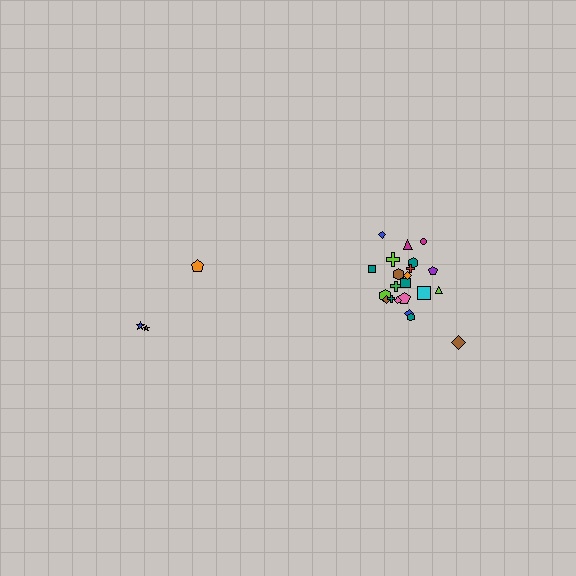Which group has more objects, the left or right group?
The right group.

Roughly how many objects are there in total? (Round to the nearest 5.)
Roughly 25 objects in total.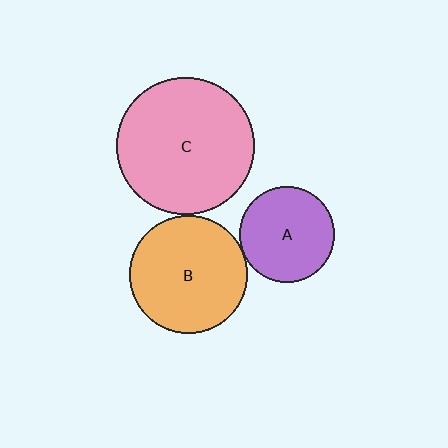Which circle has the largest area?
Circle C (pink).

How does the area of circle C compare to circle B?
Approximately 1.4 times.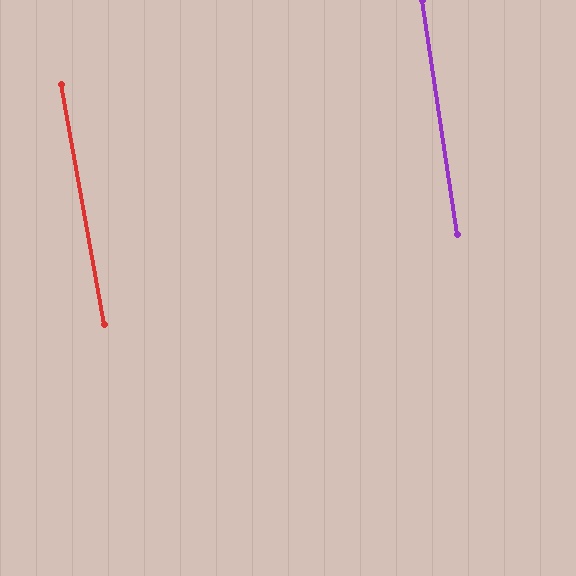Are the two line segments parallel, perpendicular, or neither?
Parallel — their directions differ by only 1.8°.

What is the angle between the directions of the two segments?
Approximately 2 degrees.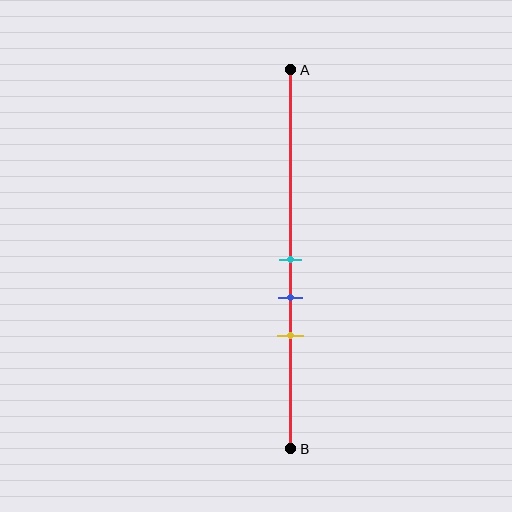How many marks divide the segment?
There are 3 marks dividing the segment.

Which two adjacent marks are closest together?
The cyan and blue marks are the closest adjacent pair.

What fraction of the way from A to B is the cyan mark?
The cyan mark is approximately 50% (0.5) of the way from A to B.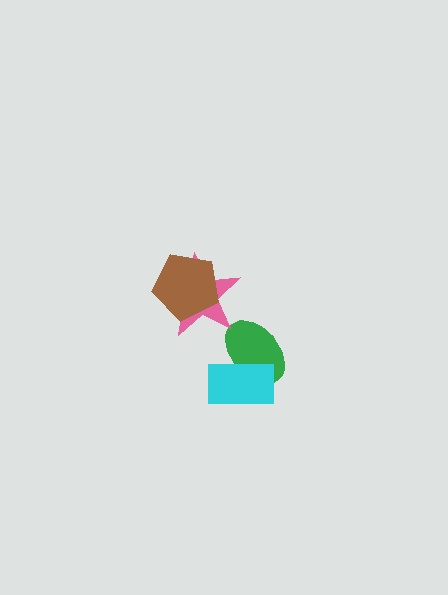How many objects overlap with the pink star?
1 object overlaps with the pink star.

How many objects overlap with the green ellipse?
1 object overlaps with the green ellipse.